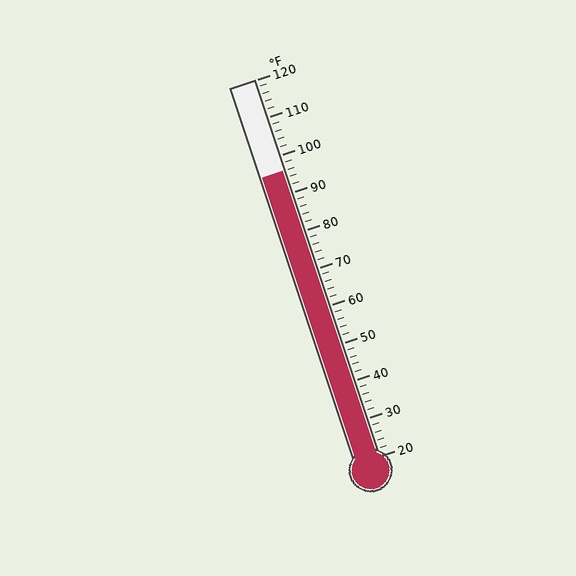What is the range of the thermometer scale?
The thermometer scale ranges from 20°F to 120°F.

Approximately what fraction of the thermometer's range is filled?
The thermometer is filled to approximately 75% of its range.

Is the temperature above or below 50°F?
The temperature is above 50°F.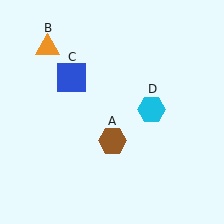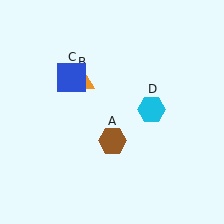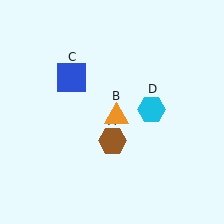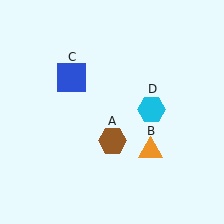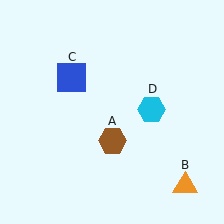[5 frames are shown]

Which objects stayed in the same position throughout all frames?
Brown hexagon (object A) and blue square (object C) and cyan hexagon (object D) remained stationary.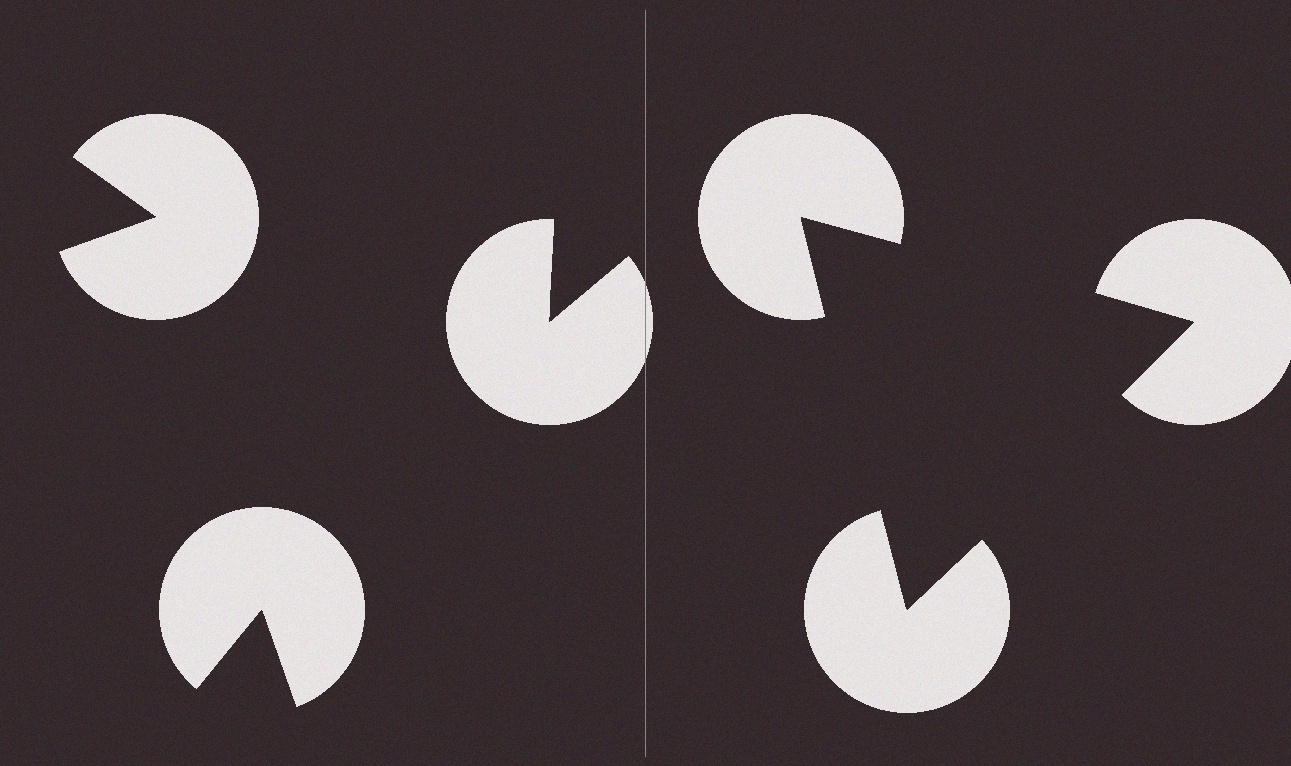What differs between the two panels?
The pac-man discs are positioned identically on both sides; only the wedge orientations differ. On the right they align to a triangle; on the left they are misaligned.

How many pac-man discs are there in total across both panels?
6 — 3 on each side.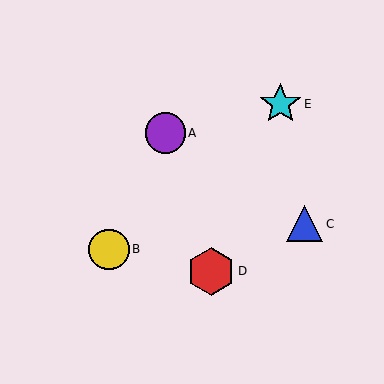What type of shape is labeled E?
Shape E is a cyan star.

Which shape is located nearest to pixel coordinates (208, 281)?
The red hexagon (labeled D) at (211, 271) is nearest to that location.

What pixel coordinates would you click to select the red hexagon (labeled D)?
Click at (211, 271) to select the red hexagon D.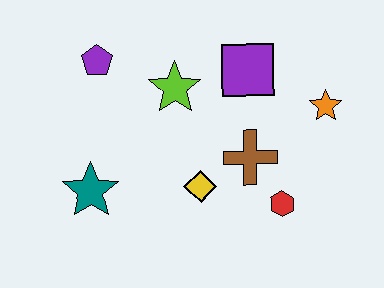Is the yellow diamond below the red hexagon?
No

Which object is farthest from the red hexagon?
The purple pentagon is farthest from the red hexagon.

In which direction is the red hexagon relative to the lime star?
The red hexagon is below the lime star.